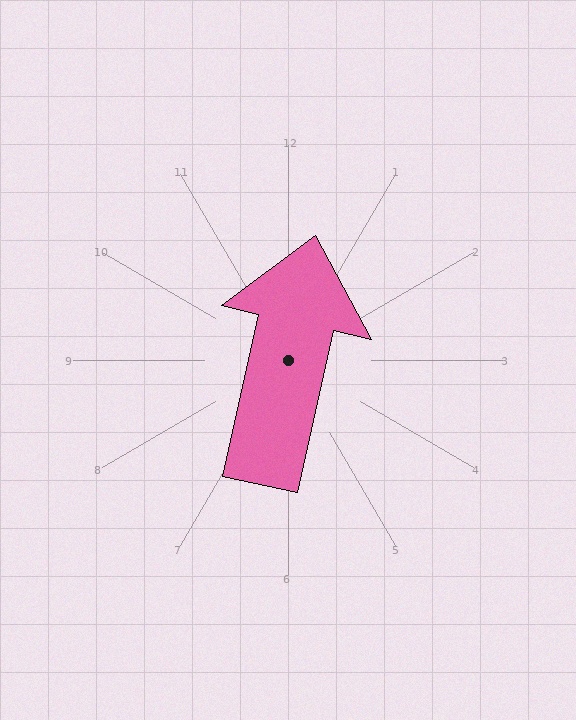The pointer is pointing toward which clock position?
Roughly 12 o'clock.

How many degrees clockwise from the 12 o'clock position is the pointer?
Approximately 13 degrees.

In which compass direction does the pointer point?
North.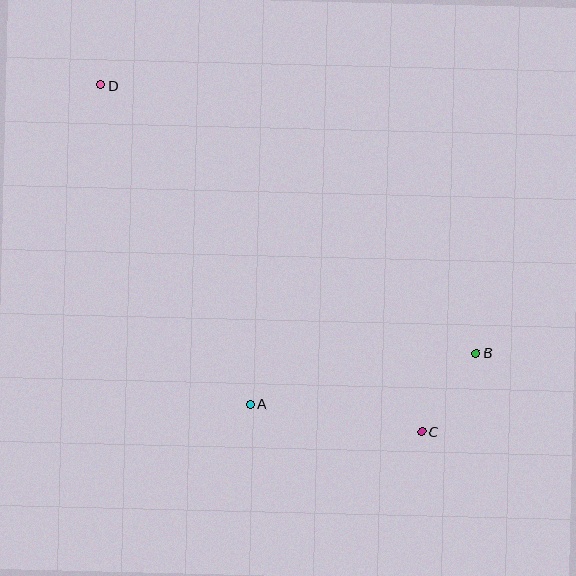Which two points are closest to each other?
Points B and C are closest to each other.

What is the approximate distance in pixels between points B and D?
The distance between B and D is approximately 462 pixels.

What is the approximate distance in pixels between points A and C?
The distance between A and C is approximately 174 pixels.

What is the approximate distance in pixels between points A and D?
The distance between A and D is approximately 353 pixels.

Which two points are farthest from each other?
Points C and D are farthest from each other.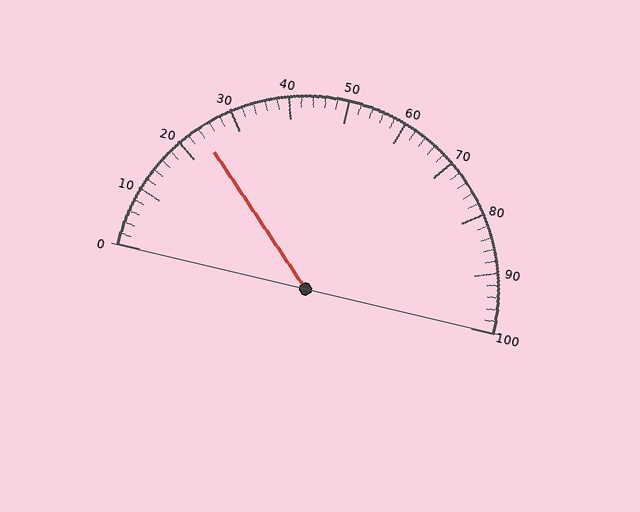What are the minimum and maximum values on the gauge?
The gauge ranges from 0 to 100.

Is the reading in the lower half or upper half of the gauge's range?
The reading is in the lower half of the range (0 to 100).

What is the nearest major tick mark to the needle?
The nearest major tick mark is 20.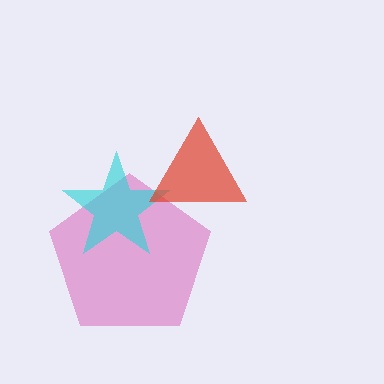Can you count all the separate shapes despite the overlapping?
Yes, there are 3 separate shapes.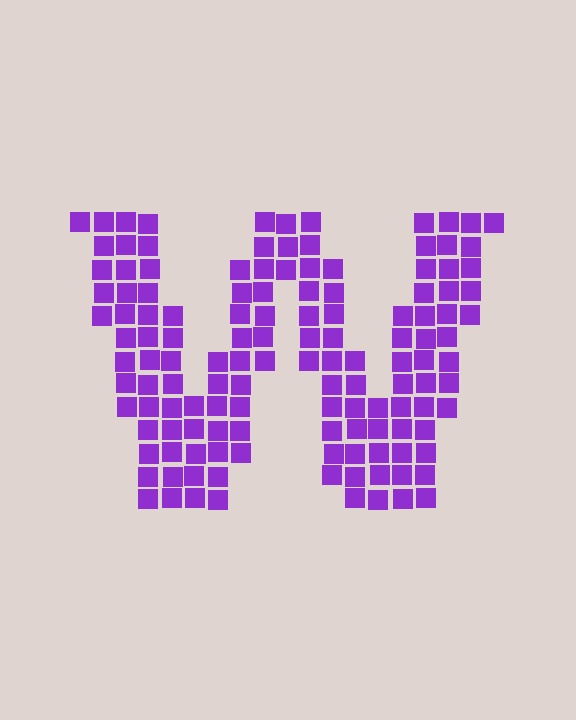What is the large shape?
The large shape is the letter W.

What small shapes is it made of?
It is made of small squares.